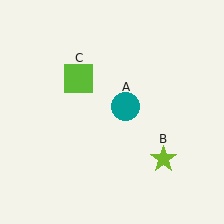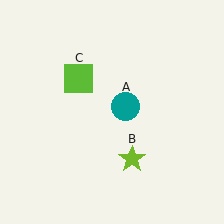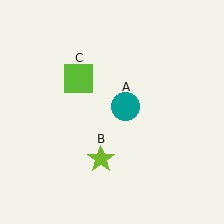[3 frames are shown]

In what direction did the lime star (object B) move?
The lime star (object B) moved left.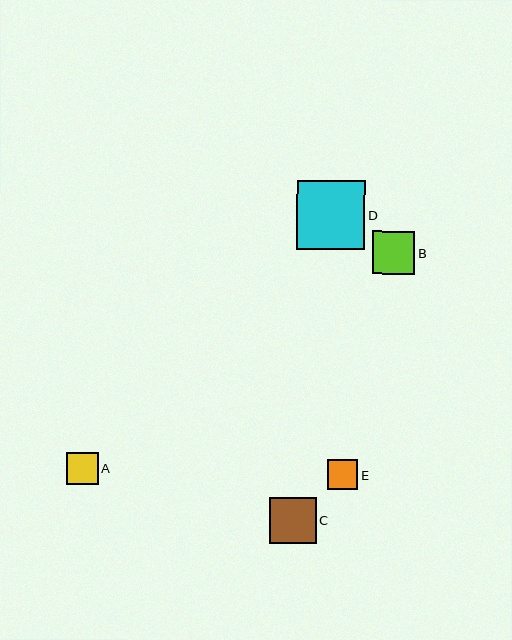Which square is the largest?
Square D is the largest with a size of approximately 68 pixels.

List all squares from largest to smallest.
From largest to smallest: D, C, B, A, E.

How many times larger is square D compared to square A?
Square D is approximately 2.2 times the size of square A.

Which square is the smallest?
Square E is the smallest with a size of approximately 30 pixels.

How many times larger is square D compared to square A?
Square D is approximately 2.2 times the size of square A.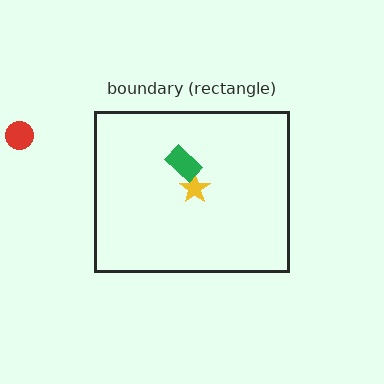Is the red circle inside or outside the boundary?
Outside.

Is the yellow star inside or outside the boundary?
Inside.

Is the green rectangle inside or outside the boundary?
Inside.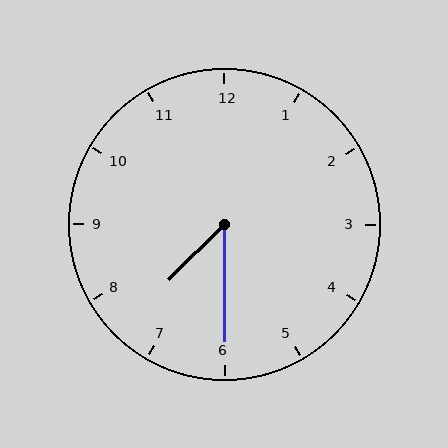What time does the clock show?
7:30.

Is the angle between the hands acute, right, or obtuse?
It is acute.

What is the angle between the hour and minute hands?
Approximately 45 degrees.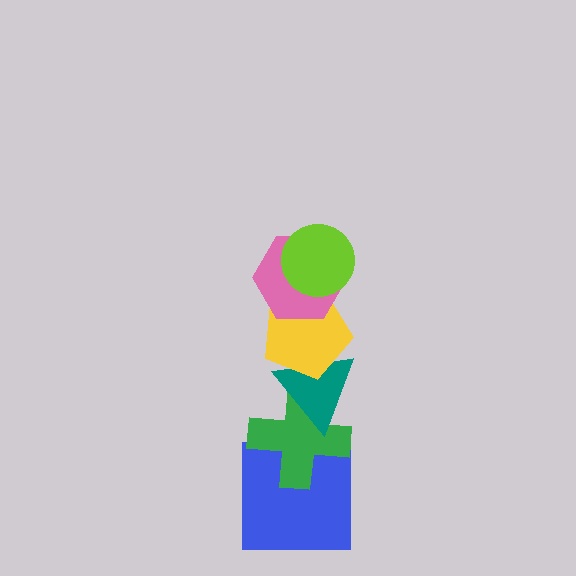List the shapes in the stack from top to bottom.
From top to bottom: the lime circle, the pink hexagon, the yellow pentagon, the teal triangle, the green cross, the blue square.